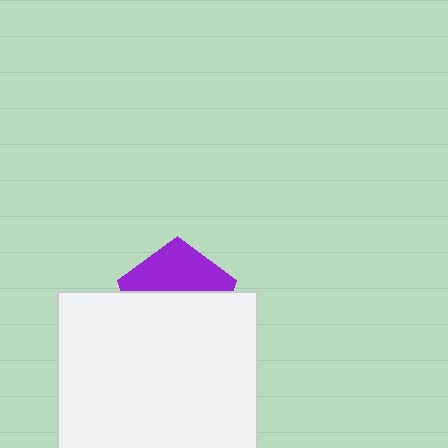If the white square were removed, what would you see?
You would see the complete purple pentagon.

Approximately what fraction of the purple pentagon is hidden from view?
Roughly 59% of the purple pentagon is hidden behind the white square.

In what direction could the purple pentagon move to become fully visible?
The purple pentagon could move up. That would shift it out from behind the white square entirely.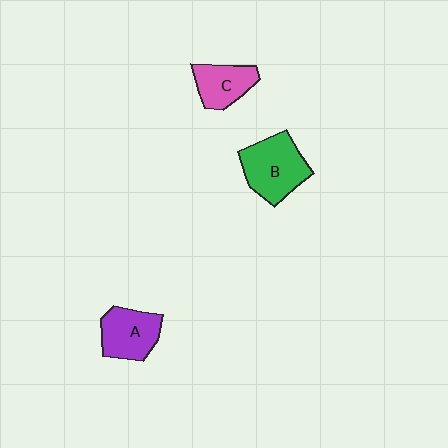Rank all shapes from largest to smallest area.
From largest to smallest: B (green), A (purple), C (pink).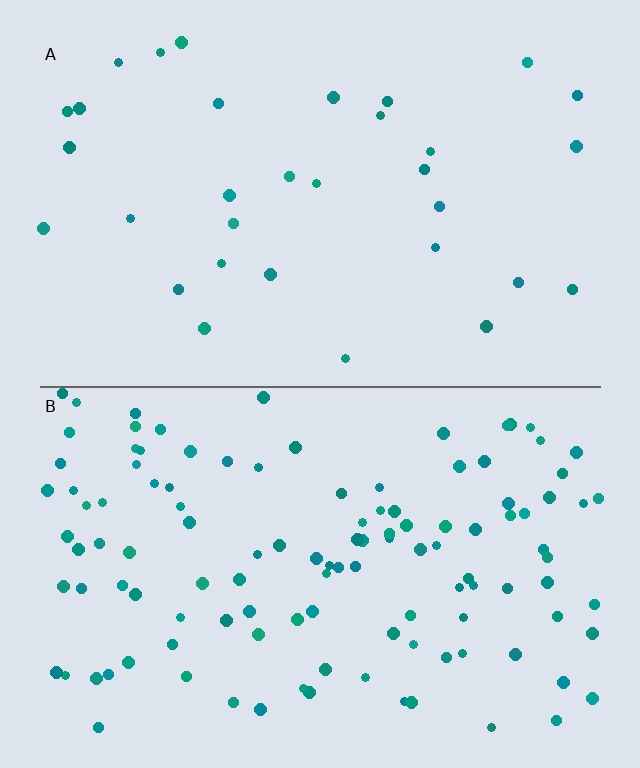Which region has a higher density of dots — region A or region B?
B (the bottom).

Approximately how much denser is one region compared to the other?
Approximately 3.8× — region B over region A.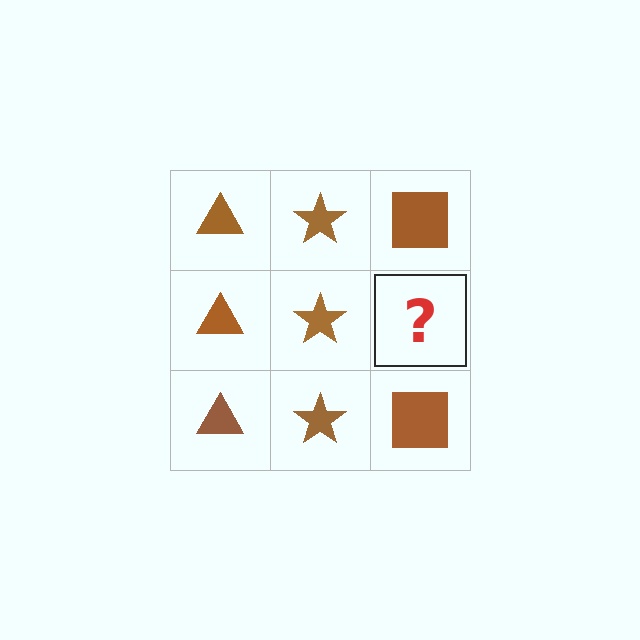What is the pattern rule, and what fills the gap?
The rule is that each column has a consistent shape. The gap should be filled with a brown square.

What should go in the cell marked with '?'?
The missing cell should contain a brown square.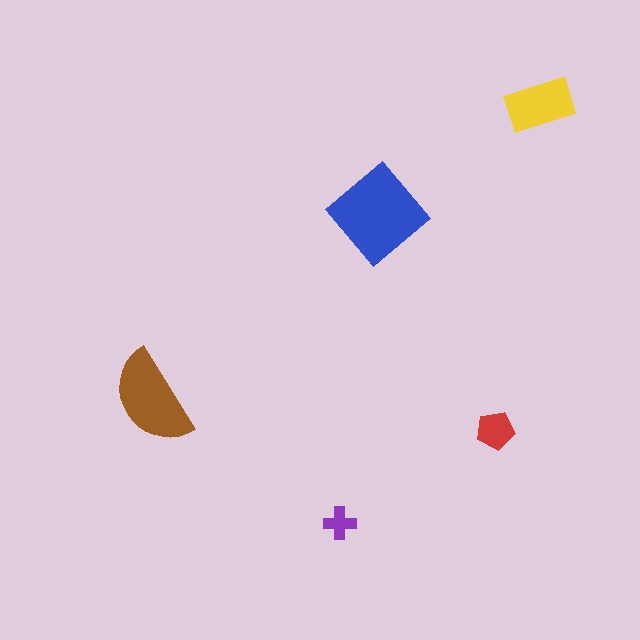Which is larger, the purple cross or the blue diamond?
The blue diamond.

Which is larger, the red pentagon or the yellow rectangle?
The yellow rectangle.